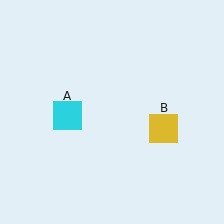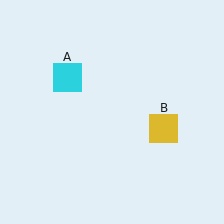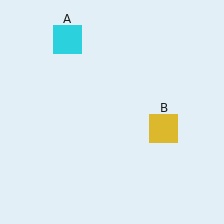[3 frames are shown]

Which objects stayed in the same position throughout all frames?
Yellow square (object B) remained stationary.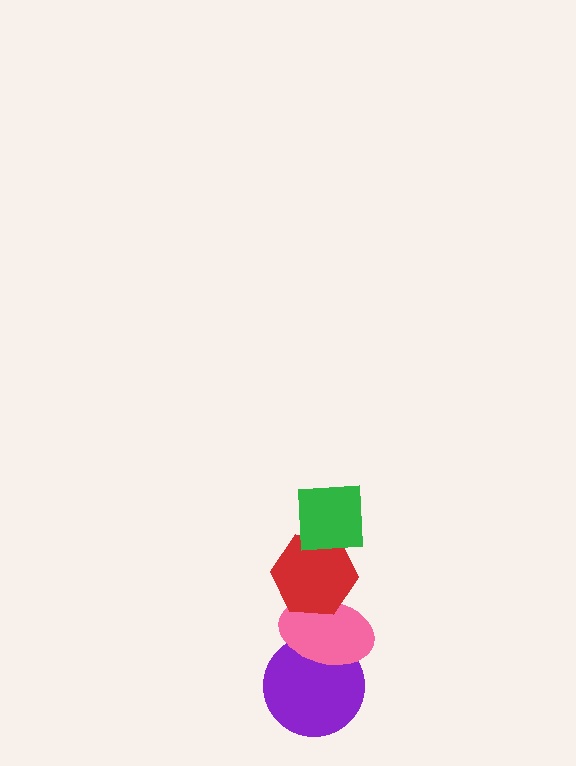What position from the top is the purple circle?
The purple circle is 4th from the top.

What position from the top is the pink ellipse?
The pink ellipse is 3rd from the top.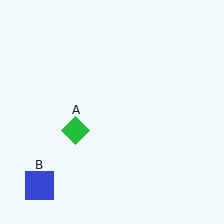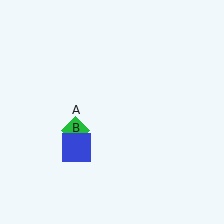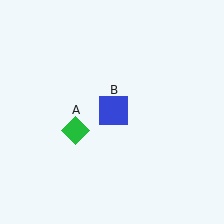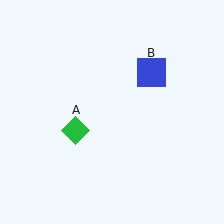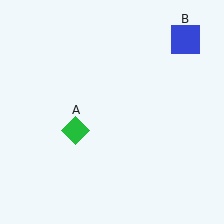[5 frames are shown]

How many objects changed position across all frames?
1 object changed position: blue square (object B).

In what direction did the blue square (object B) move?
The blue square (object B) moved up and to the right.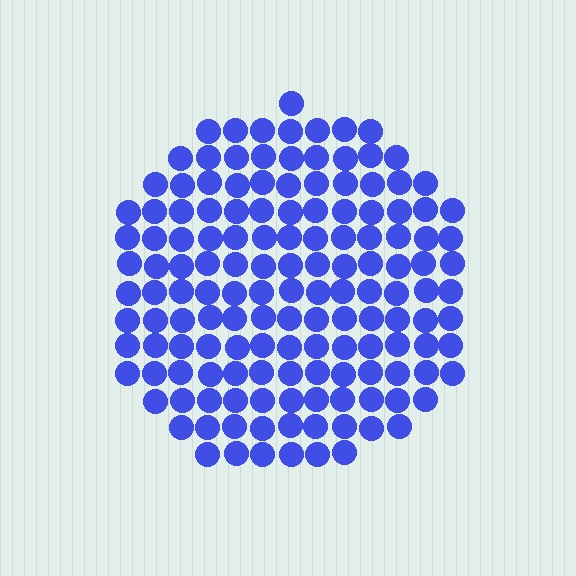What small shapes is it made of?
It is made of small circles.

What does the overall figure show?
The overall figure shows a circle.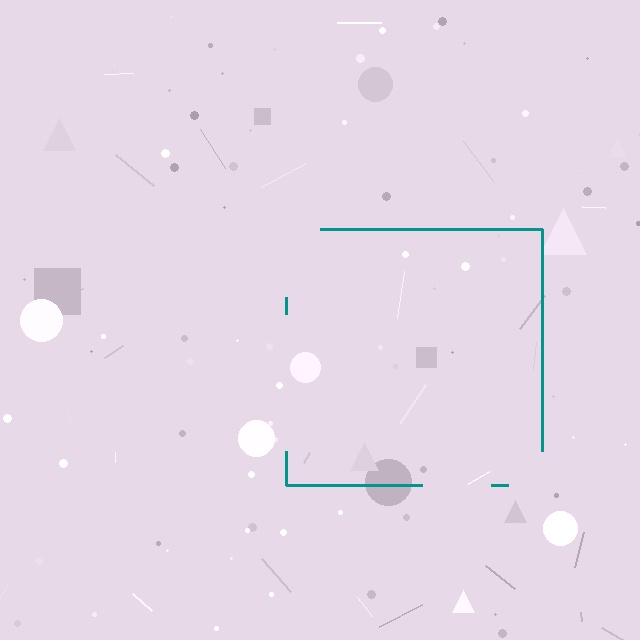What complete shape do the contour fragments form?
The contour fragments form a square.